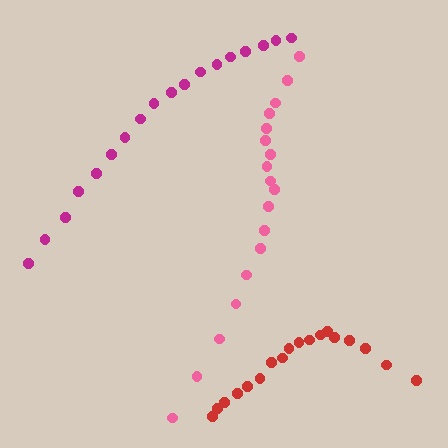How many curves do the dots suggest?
There are 3 distinct paths.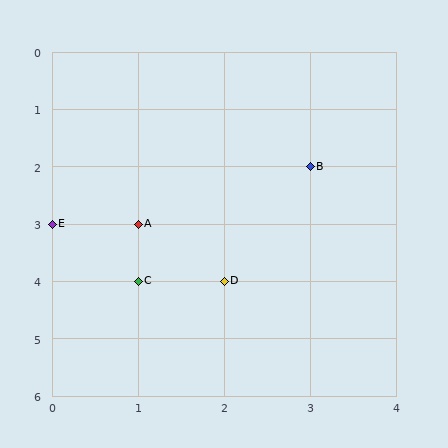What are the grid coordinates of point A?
Point A is at grid coordinates (1, 3).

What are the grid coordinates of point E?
Point E is at grid coordinates (0, 3).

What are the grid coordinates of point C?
Point C is at grid coordinates (1, 4).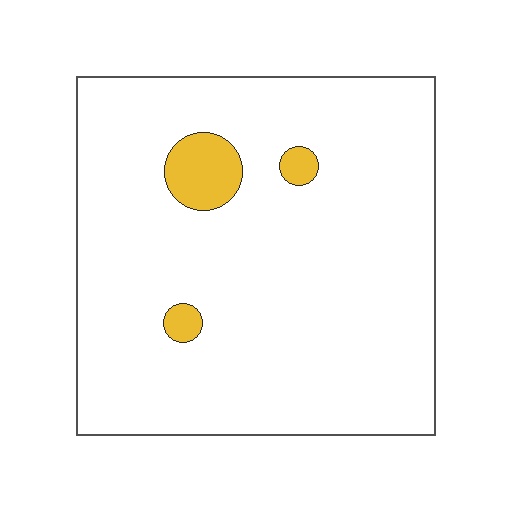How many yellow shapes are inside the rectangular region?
3.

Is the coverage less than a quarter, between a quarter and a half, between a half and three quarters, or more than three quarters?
Less than a quarter.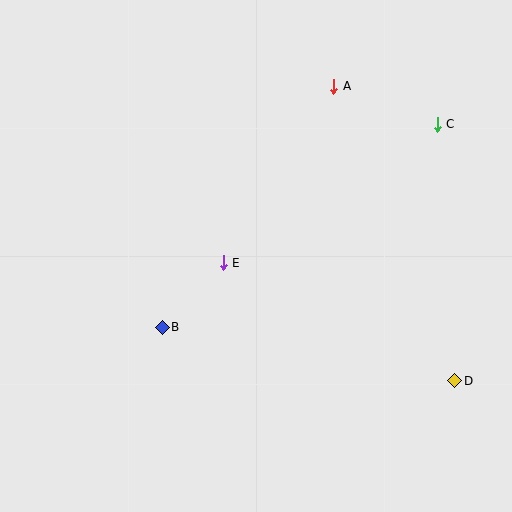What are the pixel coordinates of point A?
Point A is at (334, 86).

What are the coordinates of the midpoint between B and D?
The midpoint between B and D is at (308, 354).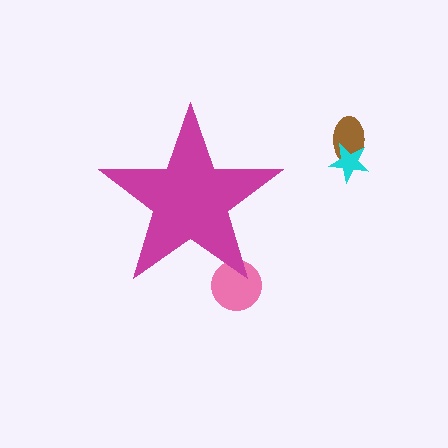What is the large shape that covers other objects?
A magenta star.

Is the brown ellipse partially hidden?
No, the brown ellipse is fully visible.